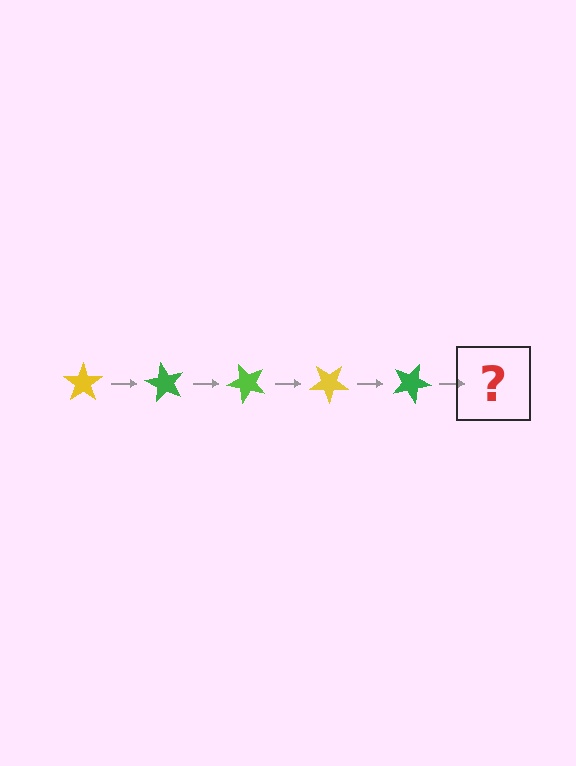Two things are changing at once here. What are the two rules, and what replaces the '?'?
The two rules are that it rotates 60 degrees each step and the color cycles through yellow, green, and lime. The '?' should be a lime star, rotated 300 degrees from the start.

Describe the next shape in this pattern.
It should be a lime star, rotated 300 degrees from the start.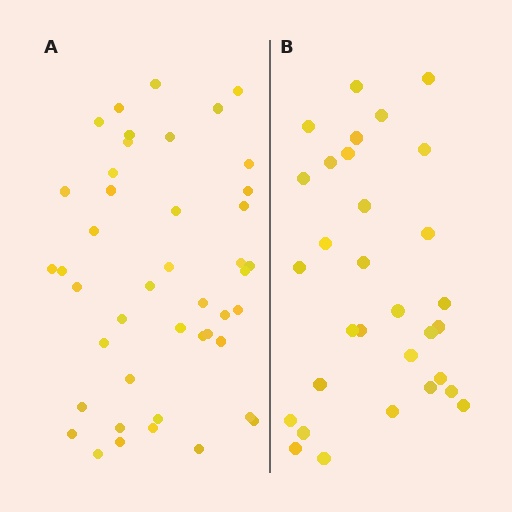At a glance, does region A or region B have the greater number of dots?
Region A (the left region) has more dots.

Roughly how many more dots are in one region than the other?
Region A has approximately 15 more dots than region B.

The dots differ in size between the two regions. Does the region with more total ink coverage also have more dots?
No. Region B has more total ink coverage because its dots are larger, but region A actually contains more individual dots. Total area can be misleading — the number of items is what matters here.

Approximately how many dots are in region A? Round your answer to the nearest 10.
About 40 dots. (The exact count is 44, which rounds to 40.)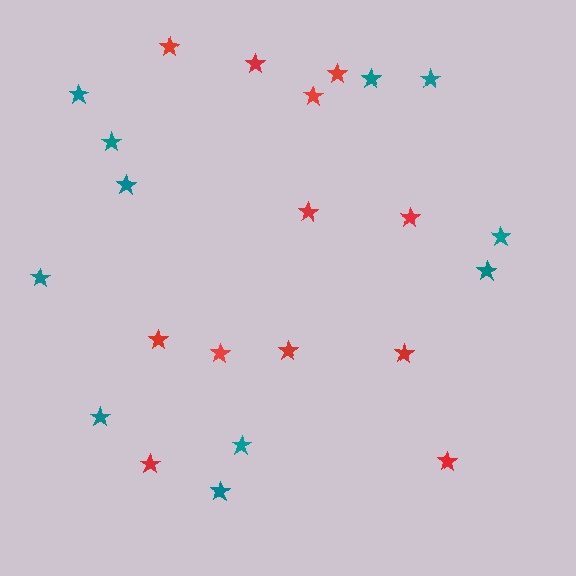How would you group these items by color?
There are 2 groups: one group of teal stars (11) and one group of red stars (12).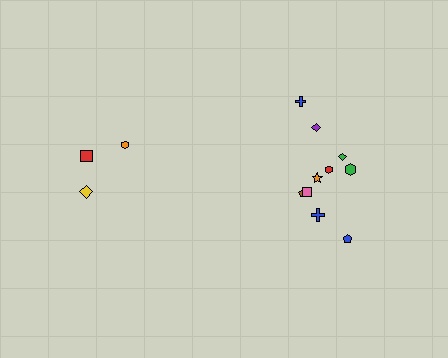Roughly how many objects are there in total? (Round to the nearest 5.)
Roughly 15 objects in total.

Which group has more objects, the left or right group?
The right group.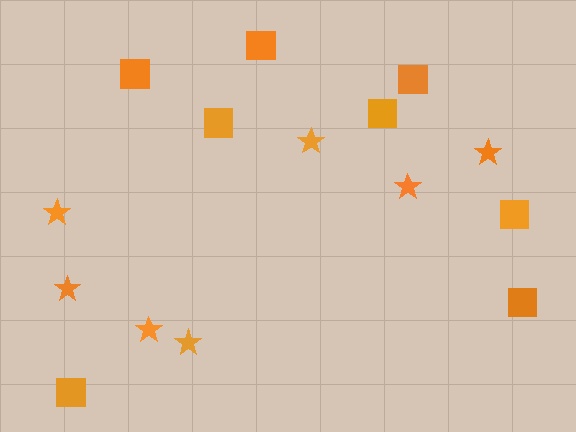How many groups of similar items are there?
There are 2 groups: one group of stars (7) and one group of squares (8).